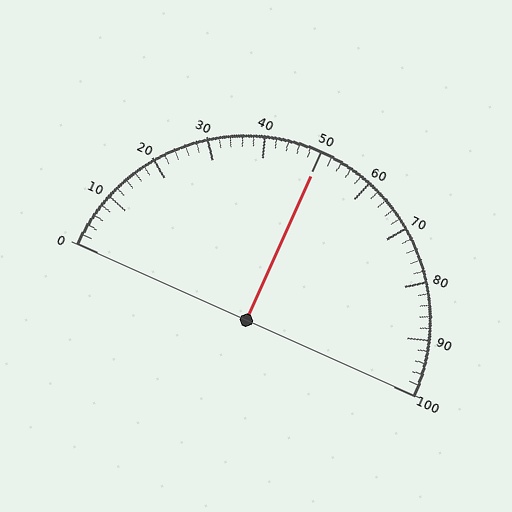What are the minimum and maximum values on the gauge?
The gauge ranges from 0 to 100.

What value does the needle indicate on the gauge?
The needle indicates approximately 50.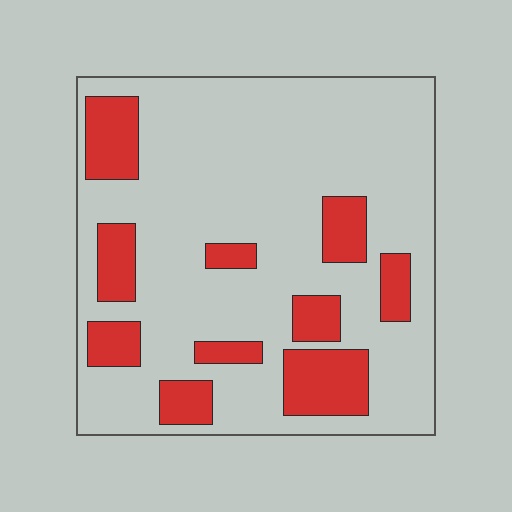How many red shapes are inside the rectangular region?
10.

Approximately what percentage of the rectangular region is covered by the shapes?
Approximately 20%.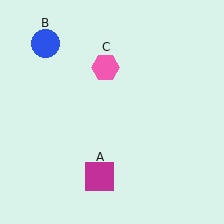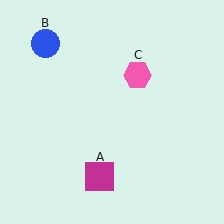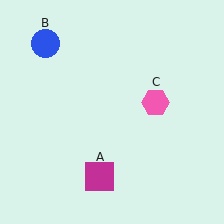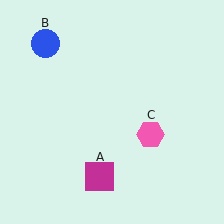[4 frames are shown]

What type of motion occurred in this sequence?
The pink hexagon (object C) rotated clockwise around the center of the scene.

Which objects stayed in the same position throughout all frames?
Magenta square (object A) and blue circle (object B) remained stationary.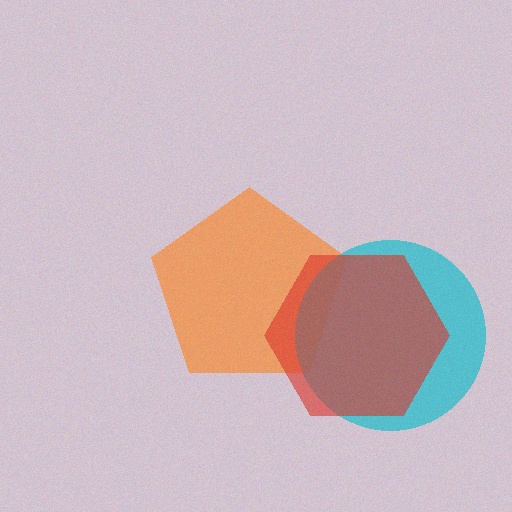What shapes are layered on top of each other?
The layered shapes are: an orange pentagon, a cyan circle, a red hexagon.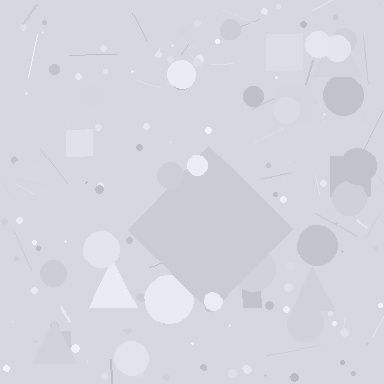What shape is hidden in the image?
A diamond is hidden in the image.